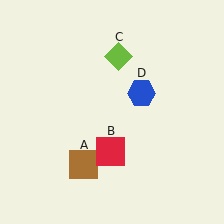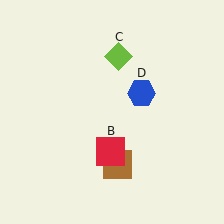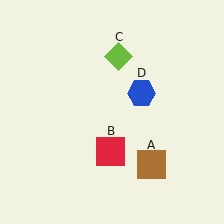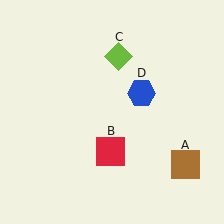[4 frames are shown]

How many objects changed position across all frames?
1 object changed position: brown square (object A).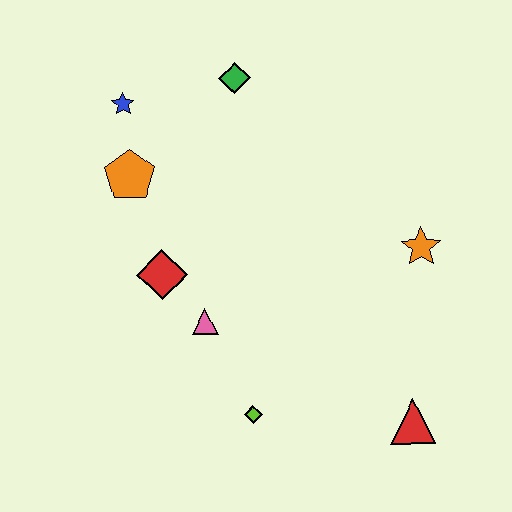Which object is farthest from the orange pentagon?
The red triangle is farthest from the orange pentagon.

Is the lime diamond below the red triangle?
No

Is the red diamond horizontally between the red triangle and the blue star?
Yes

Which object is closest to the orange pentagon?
The blue star is closest to the orange pentagon.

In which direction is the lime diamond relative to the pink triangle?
The lime diamond is below the pink triangle.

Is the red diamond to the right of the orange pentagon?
Yes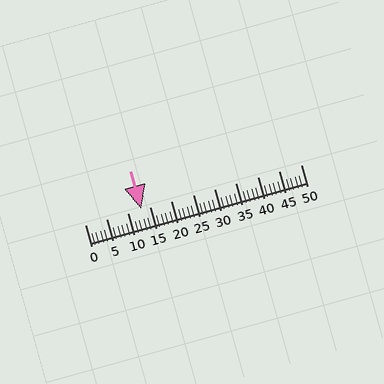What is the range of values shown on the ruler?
The ruler shows values from 0 to 50.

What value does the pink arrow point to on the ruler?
The pink arrow points to approximately 13.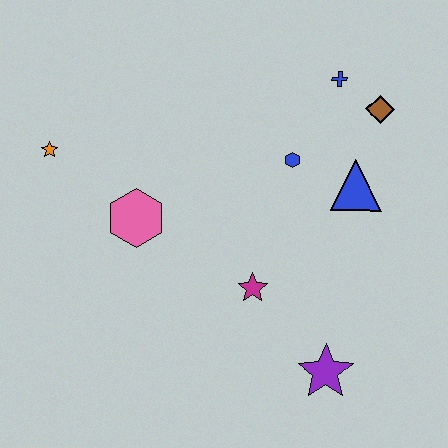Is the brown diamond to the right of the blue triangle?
Yes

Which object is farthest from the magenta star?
The orange star is farthest from the magenta star.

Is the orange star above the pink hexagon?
Yes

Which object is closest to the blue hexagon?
The blue triangle is closest to the blue hexagon.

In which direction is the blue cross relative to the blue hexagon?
The blue cross is above the blue hexagon.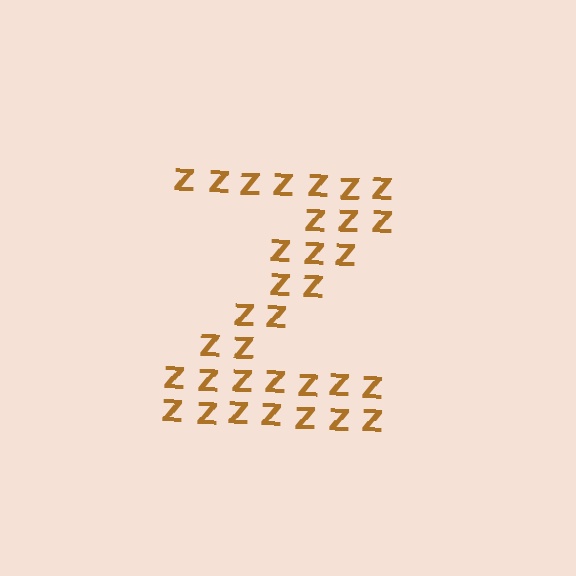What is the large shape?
The large shape is the letter Z.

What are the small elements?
The small elements are letter Z's.